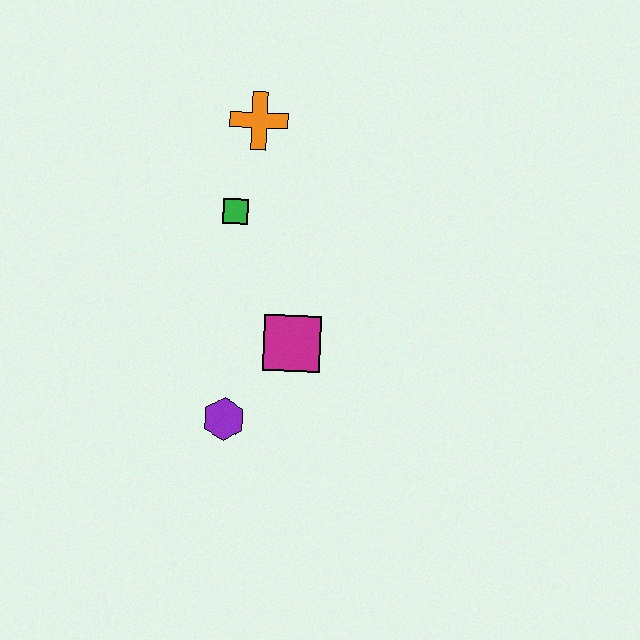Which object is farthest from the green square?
The purple hexagon is farthest from the green square.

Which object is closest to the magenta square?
The purple hexagon is closest to the magenta square.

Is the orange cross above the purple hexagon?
Yes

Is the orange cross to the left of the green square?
No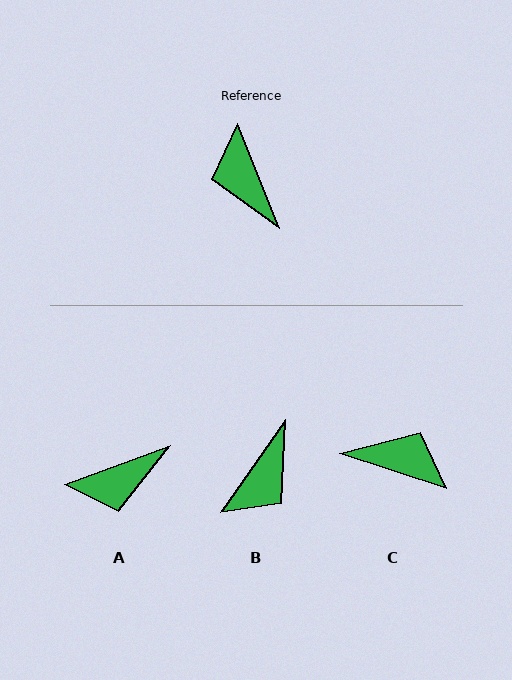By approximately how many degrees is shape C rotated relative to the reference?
Approximately 130 degrees clockwise.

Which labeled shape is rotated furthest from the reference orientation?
C, about 130 degrees away.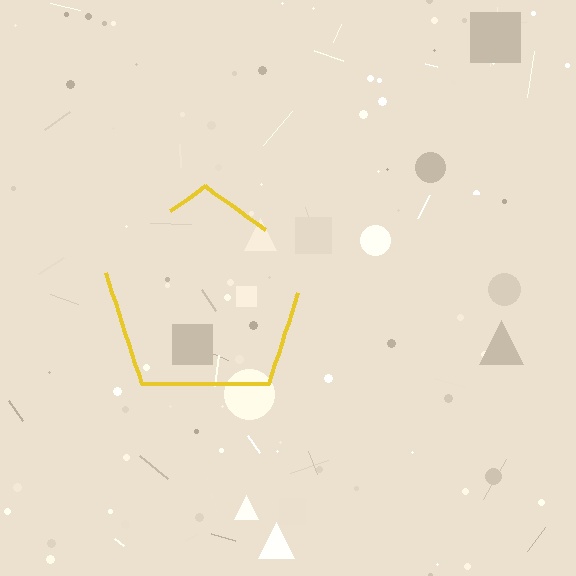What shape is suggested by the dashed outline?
The dashed outline suggests a pentagon.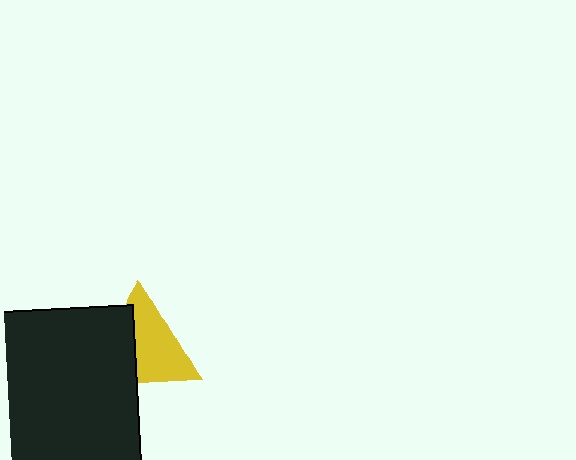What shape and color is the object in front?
The object in front is a black square.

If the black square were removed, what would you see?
You would see the complete yellow triangle.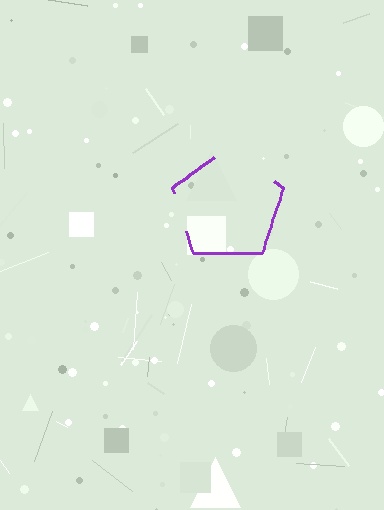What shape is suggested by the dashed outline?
The dashed outline suggests a pentagon.